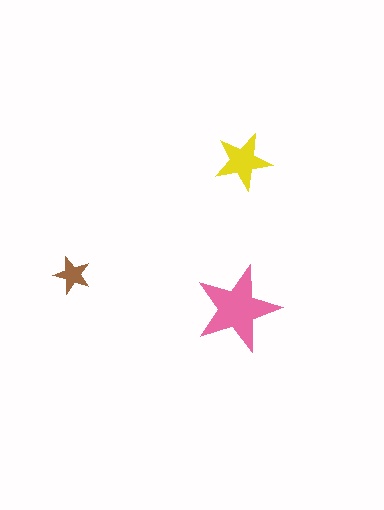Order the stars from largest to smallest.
the pink one, the yellow one, the brown one.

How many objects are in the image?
There are 3 objects in the image.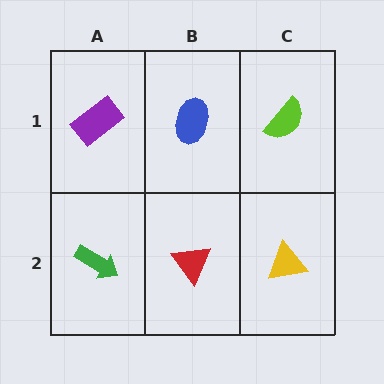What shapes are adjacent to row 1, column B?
A red triangle (row 2, column B), a purple rectangle (row 1, column A), a lime semicircle (row 1, column C).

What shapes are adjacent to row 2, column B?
A blue ellipse (row 1, column B), a green arrow (row 2, column A), a yellow triangle (row 2, column C).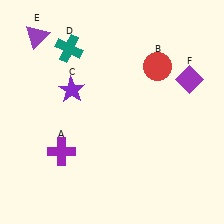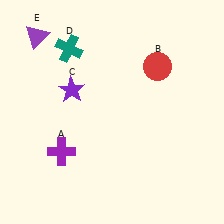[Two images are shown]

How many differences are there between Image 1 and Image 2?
There is 1 difference between the two images.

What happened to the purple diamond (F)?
The purple diamond (F) was removed in Image 2. It was in the top-right area of Image 1.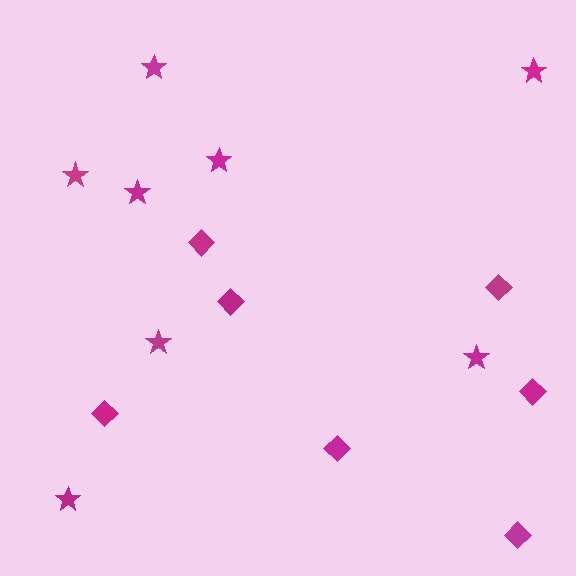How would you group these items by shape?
There are 2 groups: one group of diamonds (7) and one group of stars (8).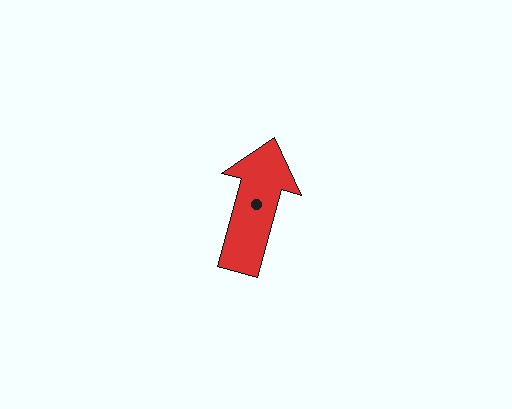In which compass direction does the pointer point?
North.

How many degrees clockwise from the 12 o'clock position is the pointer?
Approximately 16 degrees.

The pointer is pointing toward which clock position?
Roughly 1 o'clock.